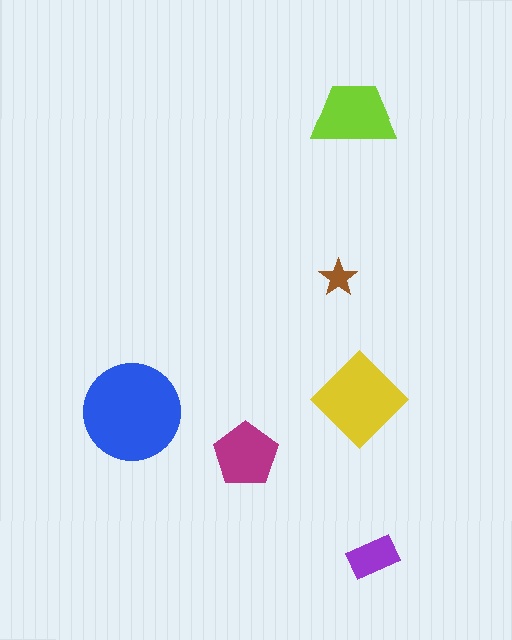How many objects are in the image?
There are 6 objects in the image.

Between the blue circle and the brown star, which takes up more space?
The blue circle.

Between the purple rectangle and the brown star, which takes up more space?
The purple rectangle.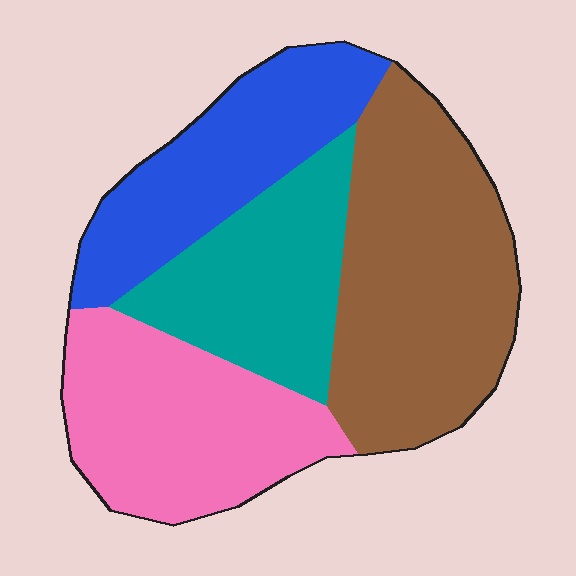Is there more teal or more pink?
Pink.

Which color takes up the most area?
Brown, at roughly 35%.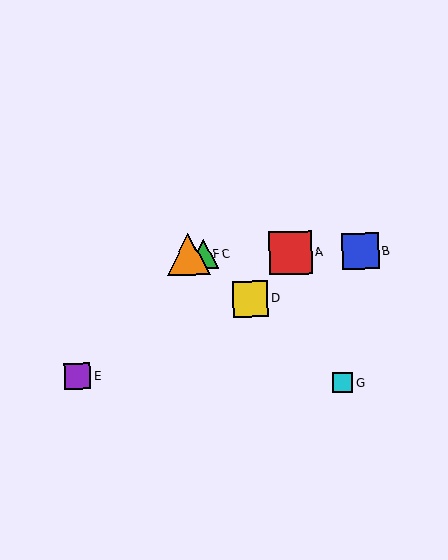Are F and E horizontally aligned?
No, F is at y≈254 and E is at y≈376.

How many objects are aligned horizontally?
4 objects (A, B, C, F) are aligned horizontally.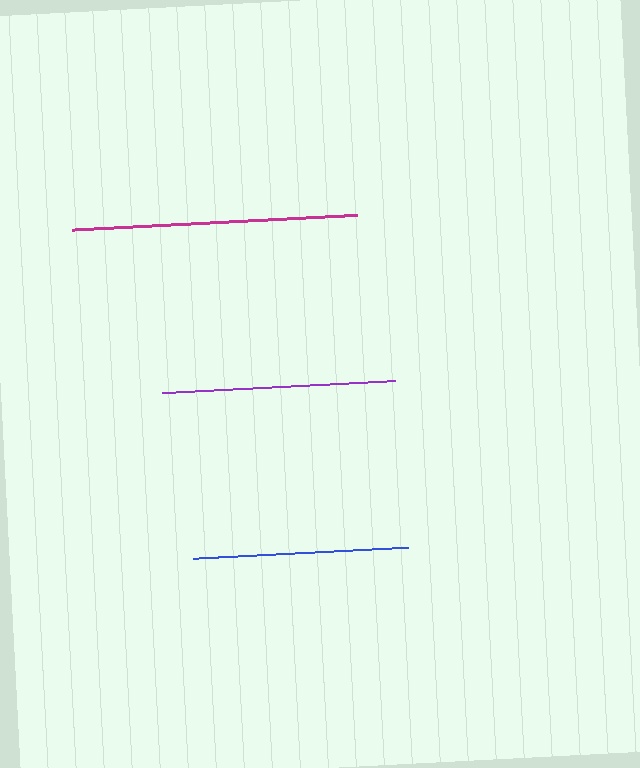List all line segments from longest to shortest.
From longest to shortest: magenta, purple, blue.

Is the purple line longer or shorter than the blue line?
The purple line is longer than the blue line.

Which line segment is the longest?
The magenta line is the longest at approximately 286 pixels.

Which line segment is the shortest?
The blue line is the shortest at approximately 214 pixels.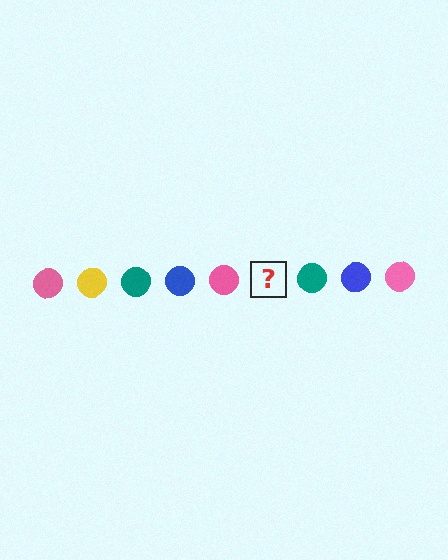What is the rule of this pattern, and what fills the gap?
The rule is that the pattern cycles through pink, yellow, teal, blue circles. The gap should be filled with a yellow circle.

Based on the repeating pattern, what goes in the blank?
The blank should be a yellow circle.